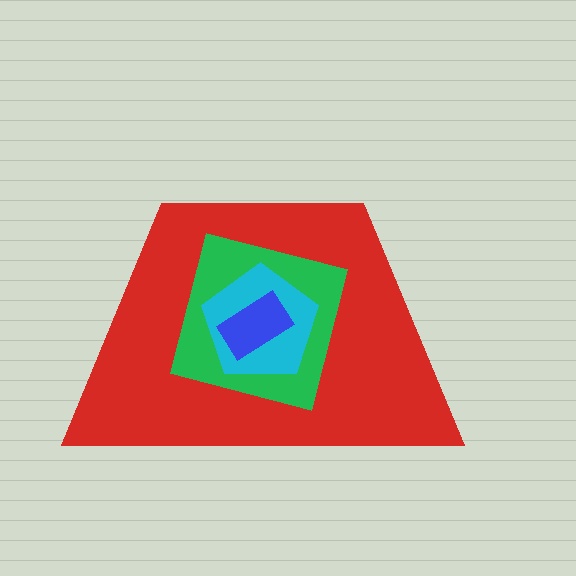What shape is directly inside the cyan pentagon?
The blue rectangle.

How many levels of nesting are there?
4.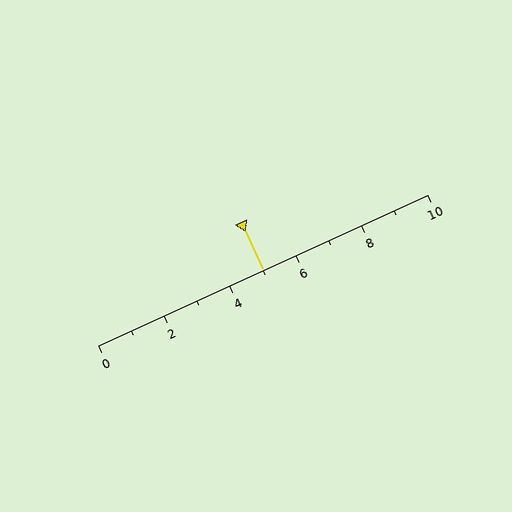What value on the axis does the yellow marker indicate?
The marker indicates approximately 5.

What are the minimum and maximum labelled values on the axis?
The axis runs from 0 to 10.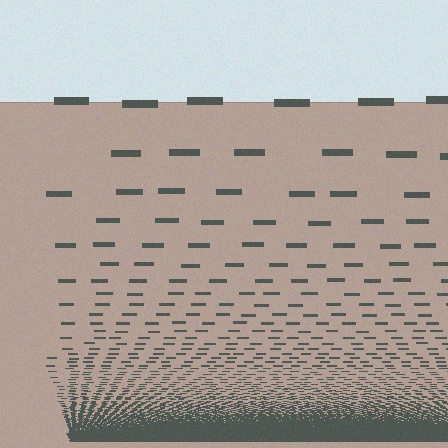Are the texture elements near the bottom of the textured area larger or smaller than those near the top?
Smaller. The gradient is inverted — elements near the bottom are smaller and denser.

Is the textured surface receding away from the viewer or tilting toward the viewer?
The surface appears to tilt toward the viewer. Texture elements get larger and sparser toward the top.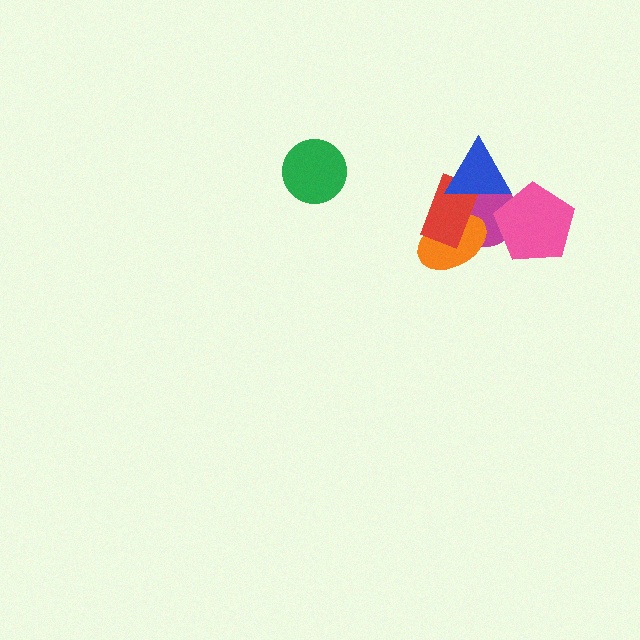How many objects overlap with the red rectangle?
3 objects overlap with the red rectangle.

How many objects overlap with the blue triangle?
2 objects overlap with the blue triangle.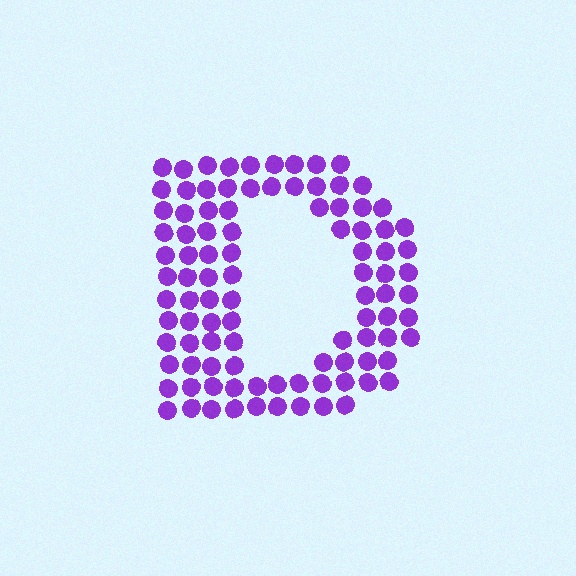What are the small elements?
The small elements are circles.